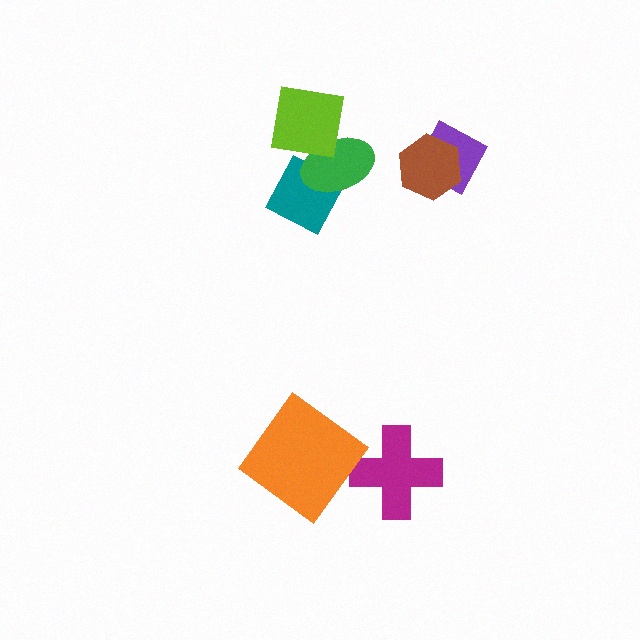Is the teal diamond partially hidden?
Yes, it is partially covered by another shape.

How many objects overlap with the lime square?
2 objects overlap with the lime square.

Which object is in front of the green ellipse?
The lime square is in front of the green ellipse.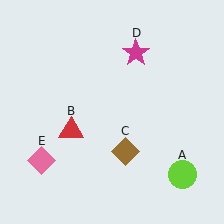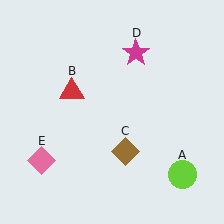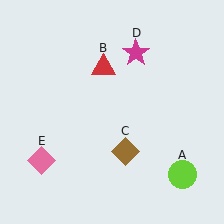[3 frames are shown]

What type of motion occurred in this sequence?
The red triangle (object B) rotated clockwise around the center of the scene.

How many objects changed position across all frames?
1 object changed position: red triangle (object B).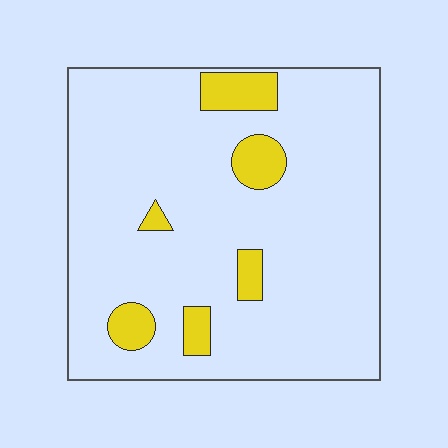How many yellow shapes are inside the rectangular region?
6.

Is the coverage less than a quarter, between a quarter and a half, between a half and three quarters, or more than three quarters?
Less than a quarter.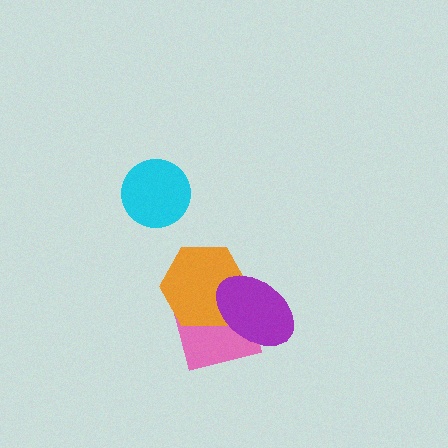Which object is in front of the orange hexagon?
The purple ellipse is in front of the orange hexagon.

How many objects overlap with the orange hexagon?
2 objects overlap with the orange hexagon.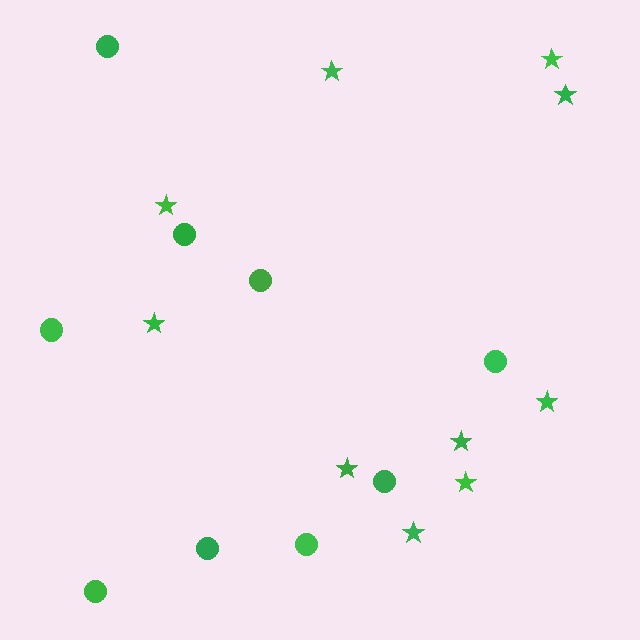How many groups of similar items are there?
There are 2 groups: one group of circles (9) and one group of stars (10).